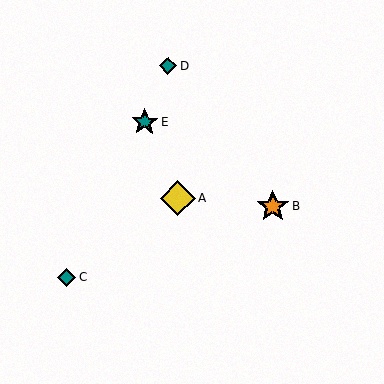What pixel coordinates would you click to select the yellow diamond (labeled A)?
Click at (178, 198) to select the yellow diamond A.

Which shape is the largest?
The yellow diamond (labeled A) is the largest.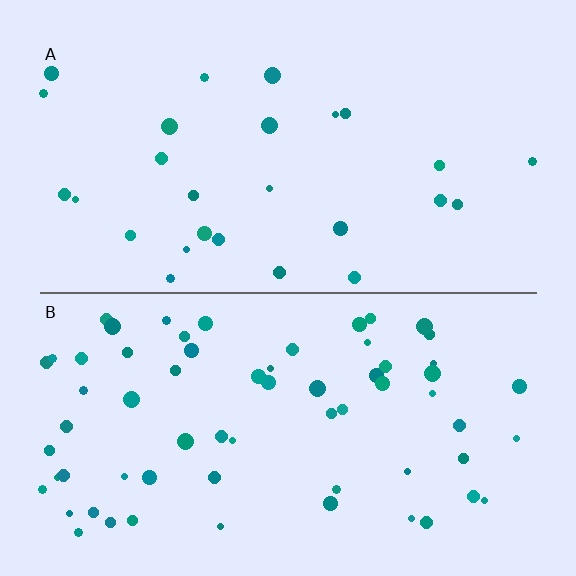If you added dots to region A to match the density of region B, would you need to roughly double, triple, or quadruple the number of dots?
Approximately double.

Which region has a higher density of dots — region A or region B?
B (the bottom).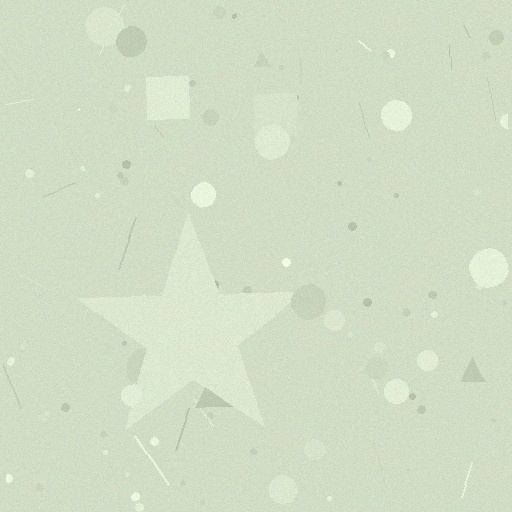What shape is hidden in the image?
A star is hidden in the image.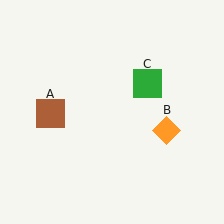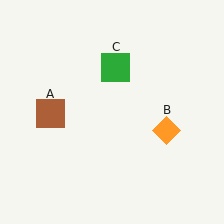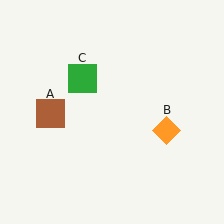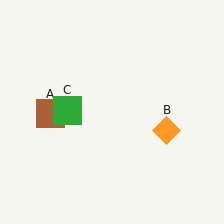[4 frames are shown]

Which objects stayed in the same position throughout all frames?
Brown square (object A) and orange diamond (object B) remained stationary.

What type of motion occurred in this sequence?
The green square (object C) rotated counterclockwise around the center of the scene.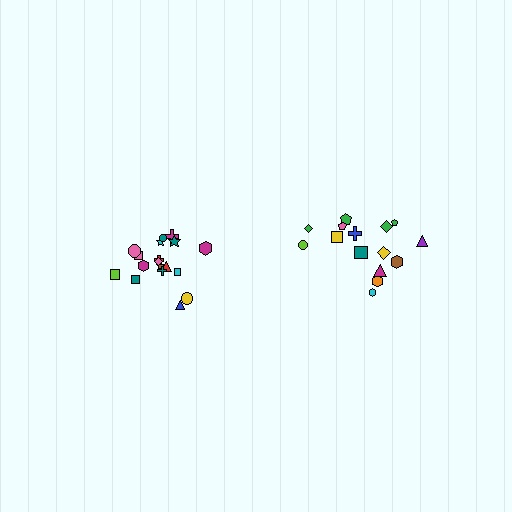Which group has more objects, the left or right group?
The left group.